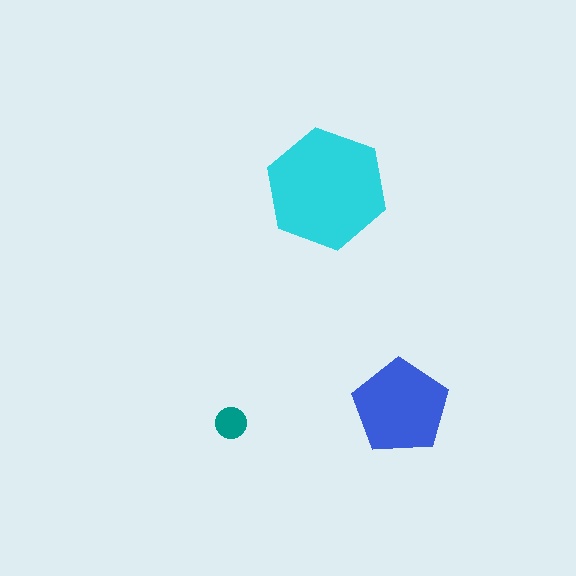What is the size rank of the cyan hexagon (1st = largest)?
1st.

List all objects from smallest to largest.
The teal circle, the blue pentagon, the cyan hexagon.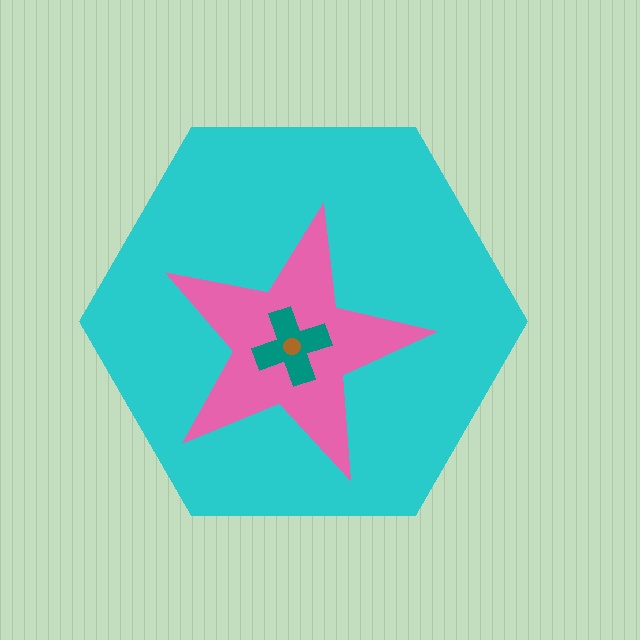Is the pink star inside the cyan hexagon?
Yes.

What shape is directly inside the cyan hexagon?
The pink star.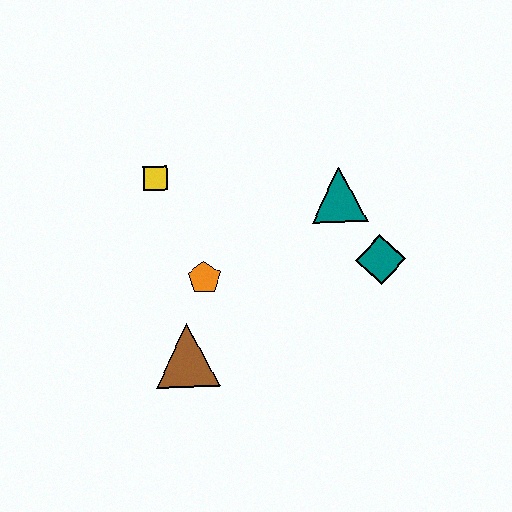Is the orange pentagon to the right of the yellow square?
Yes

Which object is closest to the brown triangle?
The orange pentagon is closest to the brown triangle.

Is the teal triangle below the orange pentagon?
No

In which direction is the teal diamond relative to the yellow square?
The teal diamond is to the right of the yellow square.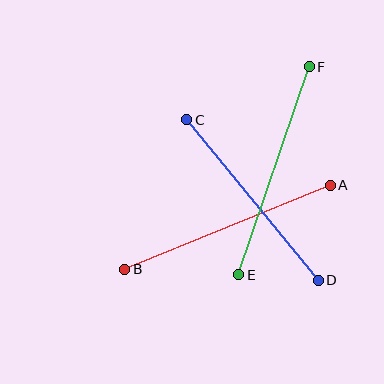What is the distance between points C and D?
The distance is approximately 207 pixels.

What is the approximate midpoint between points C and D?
The midpoint is at approximately (253, 200) pixels.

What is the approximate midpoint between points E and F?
The midpoint is at approximately (274, 171) pixels.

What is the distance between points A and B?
The distance is approximately 222 pixels.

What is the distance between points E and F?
The distance is approximately 220 pixels.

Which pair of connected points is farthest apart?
Points A and B are farthest apart.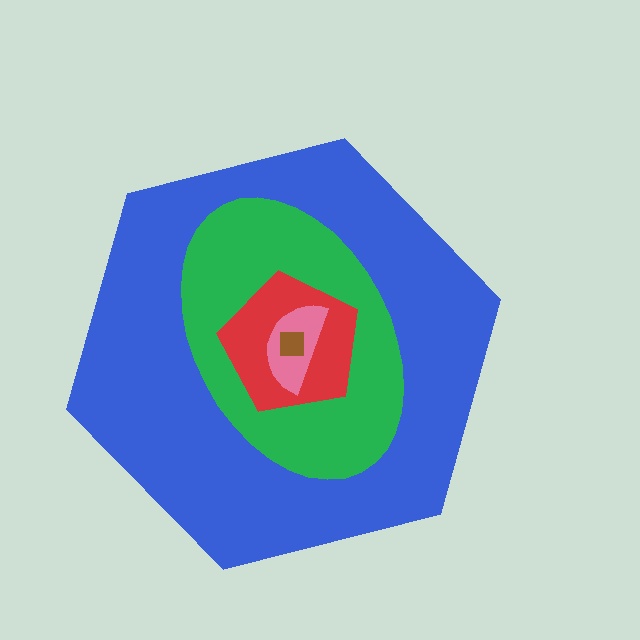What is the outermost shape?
The blue hexagon.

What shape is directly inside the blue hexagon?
The green ellipse.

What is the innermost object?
The brown square.